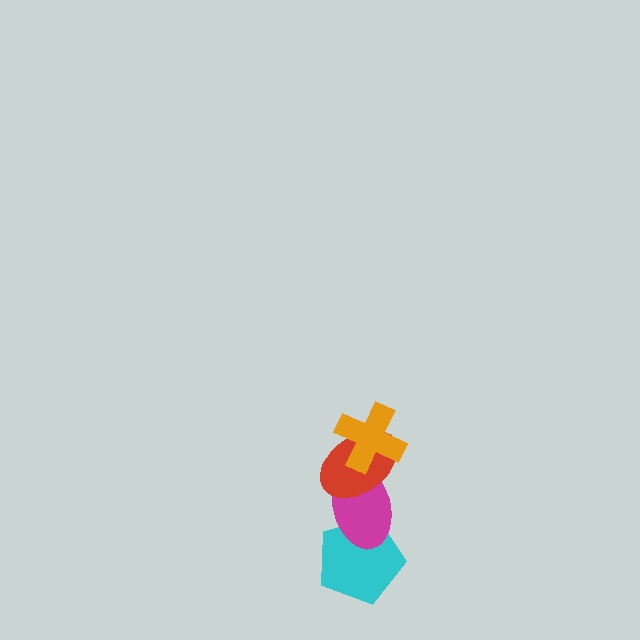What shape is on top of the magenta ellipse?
The red ellipse is on top of the magenta ellipse.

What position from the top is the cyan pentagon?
The cyan pentagon is 4th from the top.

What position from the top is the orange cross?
The orange cross is 1st from the top.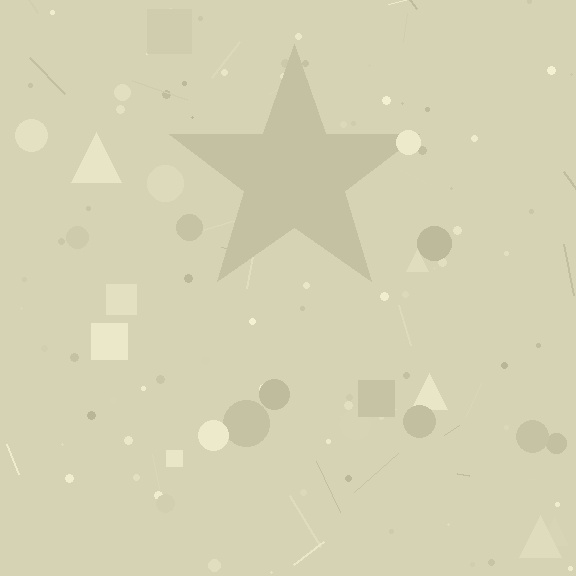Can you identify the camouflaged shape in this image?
The camouflaged shape is a star.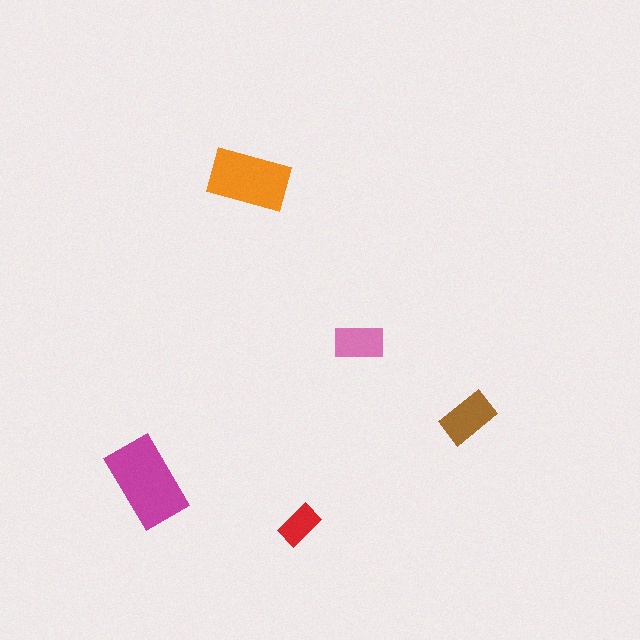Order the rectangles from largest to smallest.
the magenta one, the orange one, the brown one, the pink one, the red one.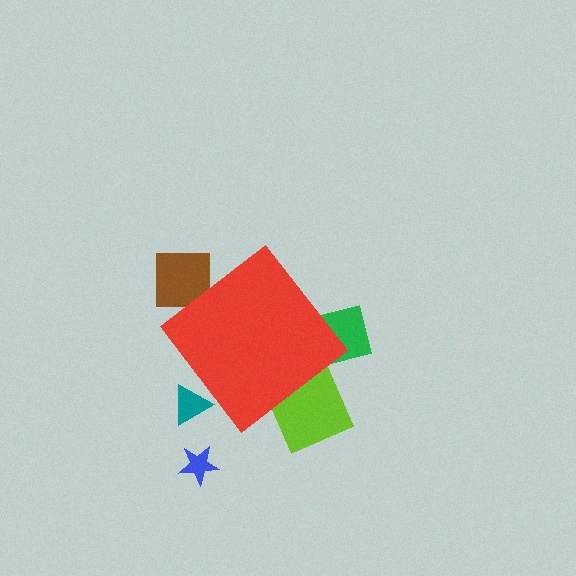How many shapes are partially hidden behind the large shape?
4 shapes are partially hidden.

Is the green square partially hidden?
Yes, the green square is partially hidden behind the red diamond.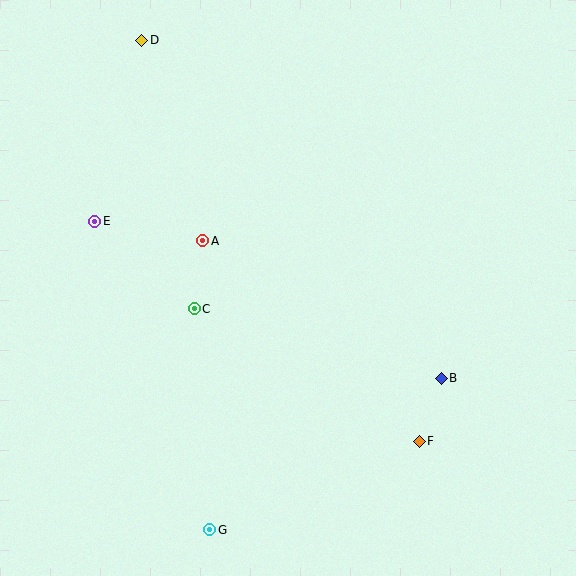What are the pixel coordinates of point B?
Point B is at (441, 378).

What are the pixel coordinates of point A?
Point A is at (203, 241).